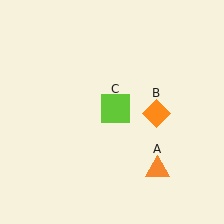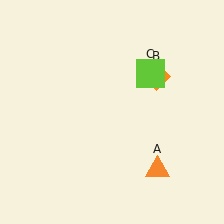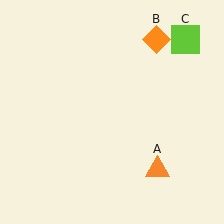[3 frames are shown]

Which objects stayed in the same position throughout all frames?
Orange triangle (object A) remained stationary.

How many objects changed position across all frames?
2 objects changed position: orange diamond (object B), lime square (object C).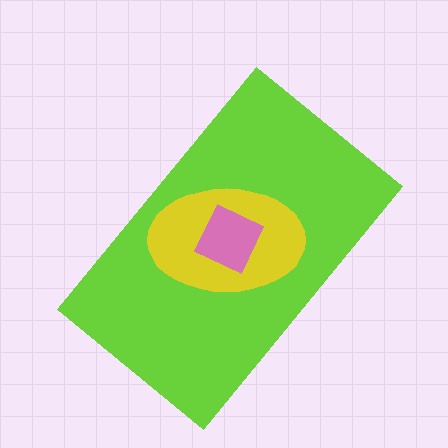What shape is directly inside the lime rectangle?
The yellow ellipse.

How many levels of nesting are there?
3.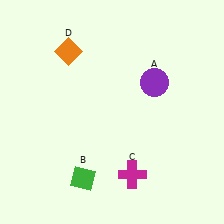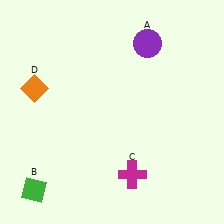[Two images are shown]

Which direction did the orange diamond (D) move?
The orange diamond (D) moved down.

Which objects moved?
The objects that moved are: the purple circle (A), the green diamond (B), the orange diamond (D).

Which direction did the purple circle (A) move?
The purple circle (A) moved up.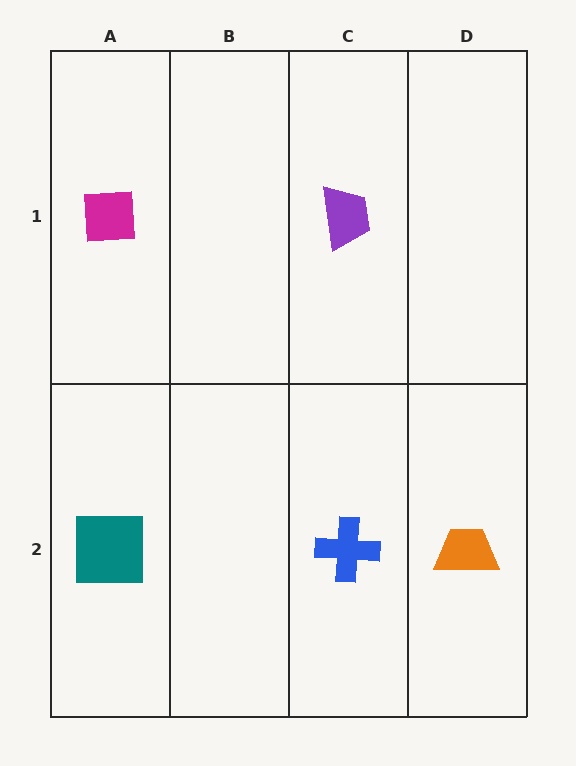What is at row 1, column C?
A purple trapezoid.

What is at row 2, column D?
An orange trapezoid.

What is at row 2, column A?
A teal square.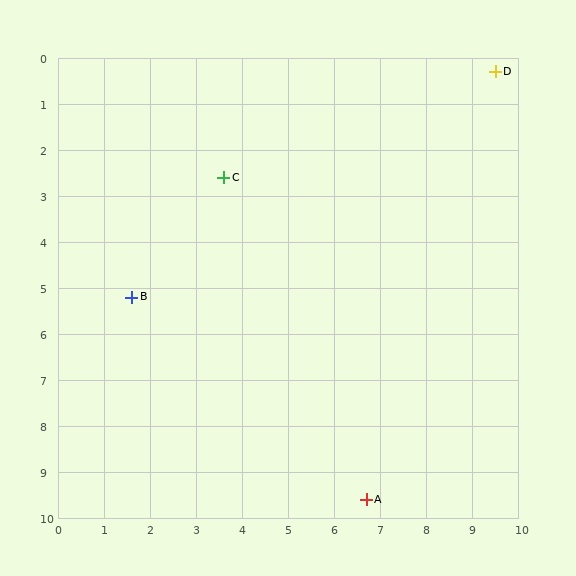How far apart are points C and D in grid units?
Points C and D are about 6.3 grid units apart.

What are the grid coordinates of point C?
Point C is at approximately (3.6, 2.6).